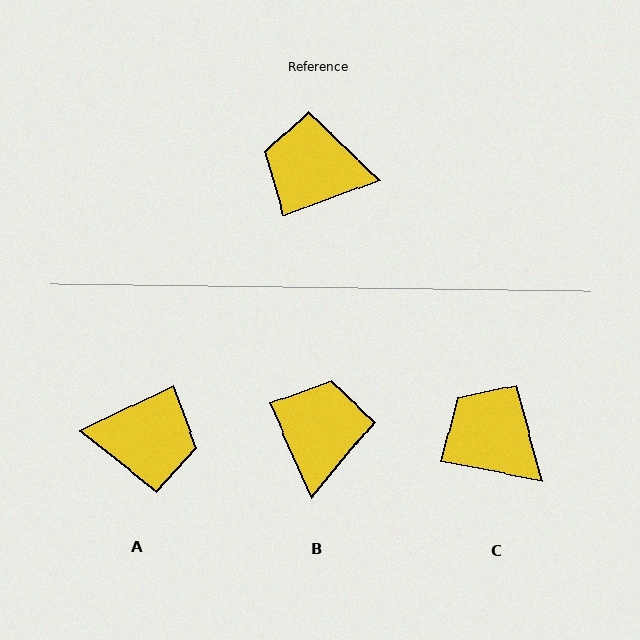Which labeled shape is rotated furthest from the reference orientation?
A, about 175 degrees away.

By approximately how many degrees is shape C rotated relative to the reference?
Approximately 31 degrees clockwise.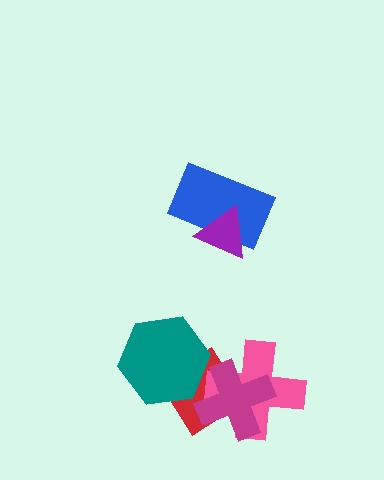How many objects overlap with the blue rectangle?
1 object overlaps with the blue rectangle.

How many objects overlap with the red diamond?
3 objects overlap with the red diamond.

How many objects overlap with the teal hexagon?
1 object overlaps with the teal hexagon.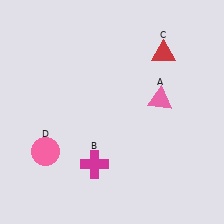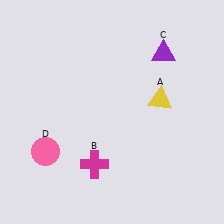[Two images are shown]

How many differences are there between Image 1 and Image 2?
There are 2 differences between the two images.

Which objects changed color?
A changed from pink to yellow. C changed from red to purple.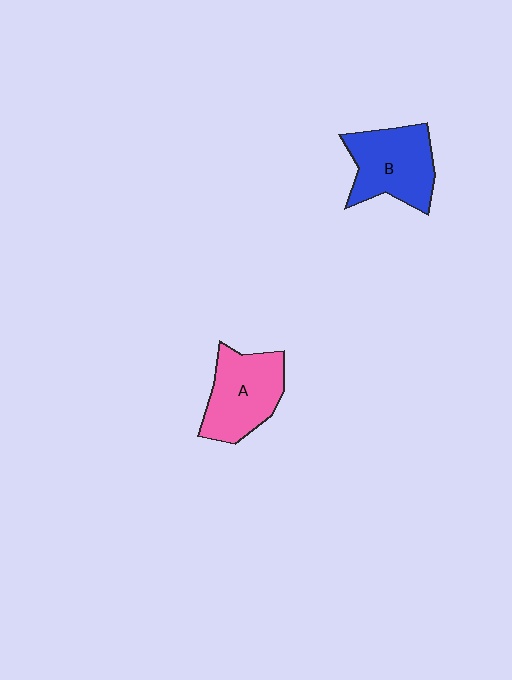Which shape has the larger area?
Shape B (blue).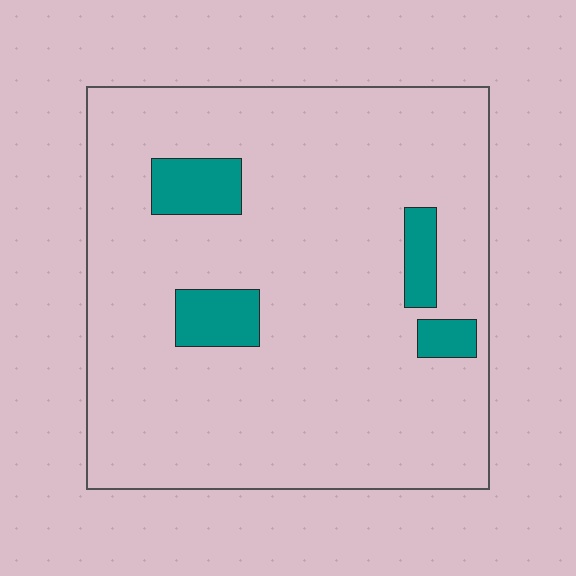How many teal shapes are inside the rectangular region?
4.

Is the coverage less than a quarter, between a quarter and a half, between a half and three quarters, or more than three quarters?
Less than a quarter.